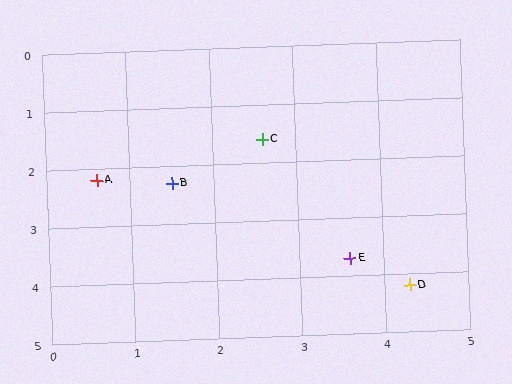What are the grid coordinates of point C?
Point C is at approximately (2.6, 1.6).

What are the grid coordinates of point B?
Point B is at approximately (1.5, 2.3).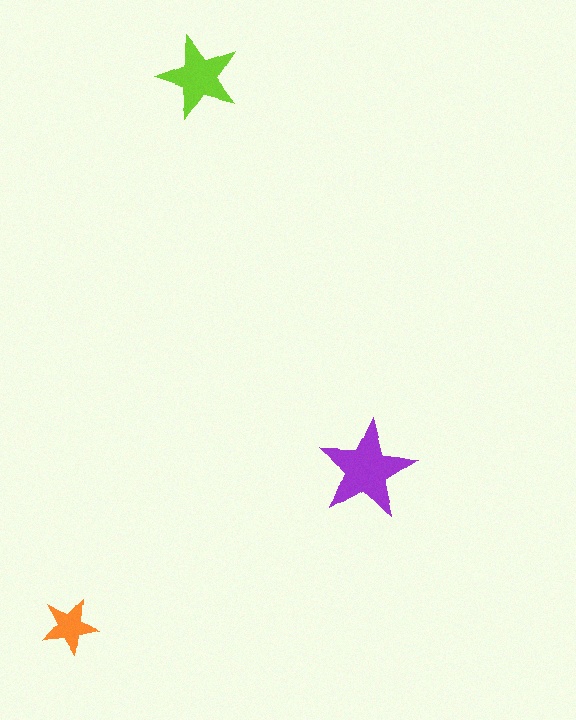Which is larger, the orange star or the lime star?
The lime one.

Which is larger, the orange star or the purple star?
The purple one.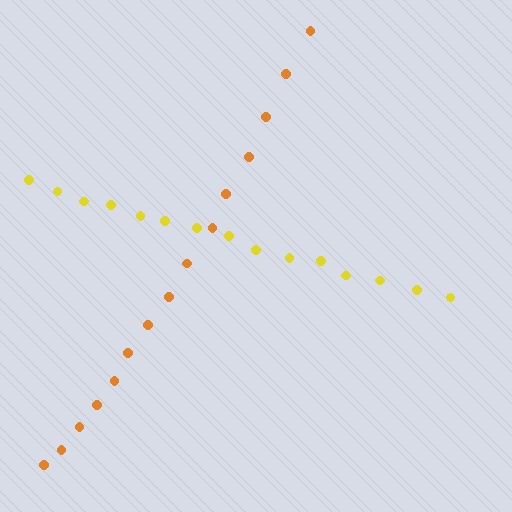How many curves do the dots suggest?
There are 2 distinct paths.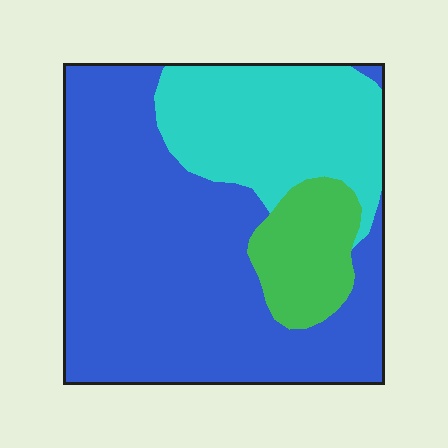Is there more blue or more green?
Blue.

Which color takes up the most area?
Blue, at roughly 60%.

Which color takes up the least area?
Green, at roughly 10%.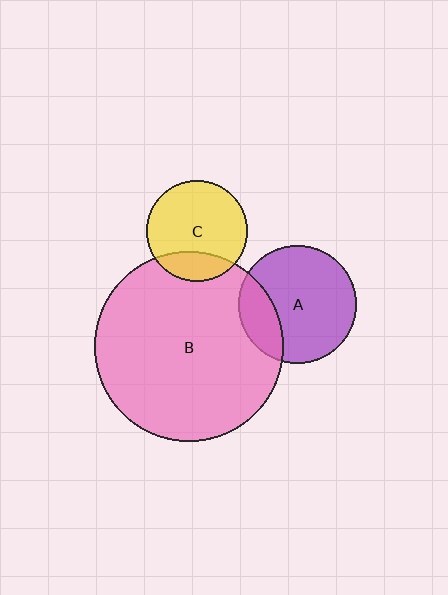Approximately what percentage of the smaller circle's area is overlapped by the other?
Approximately 20%.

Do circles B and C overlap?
Yes.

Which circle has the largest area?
Circle B (pink).